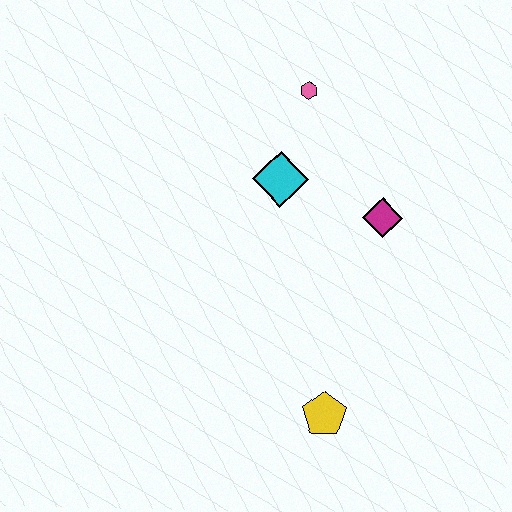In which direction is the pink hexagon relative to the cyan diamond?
The pink hexagon is above the cyan diamond.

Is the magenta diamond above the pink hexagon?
No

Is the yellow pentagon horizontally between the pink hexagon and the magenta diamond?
Yes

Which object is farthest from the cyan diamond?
The yellow pentagon is farthest from the cyan diamond.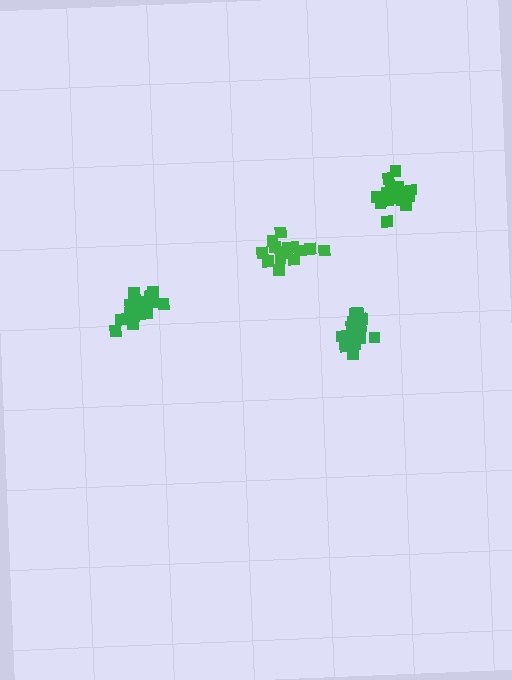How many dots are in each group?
Group 1: 17 dots, Group 2: 20 dots, Group 3: 19 dots, Group 4: 15 dots (71 total).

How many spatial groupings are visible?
There are 4 spatial groupings.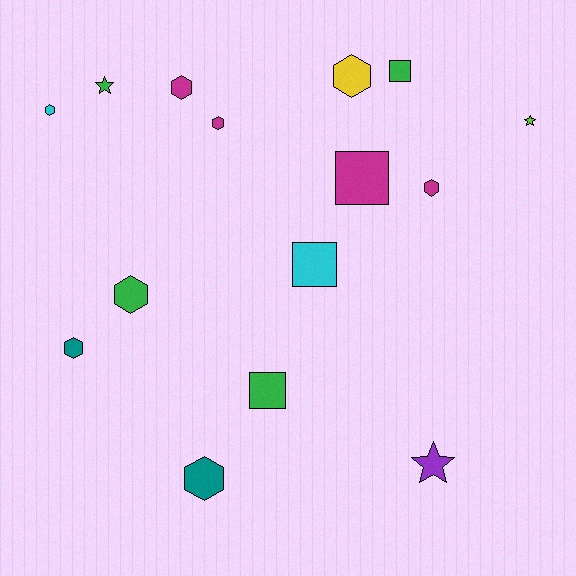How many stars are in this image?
There are 3 stars.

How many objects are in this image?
There are 15 objects.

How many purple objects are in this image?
There is 1 purple object.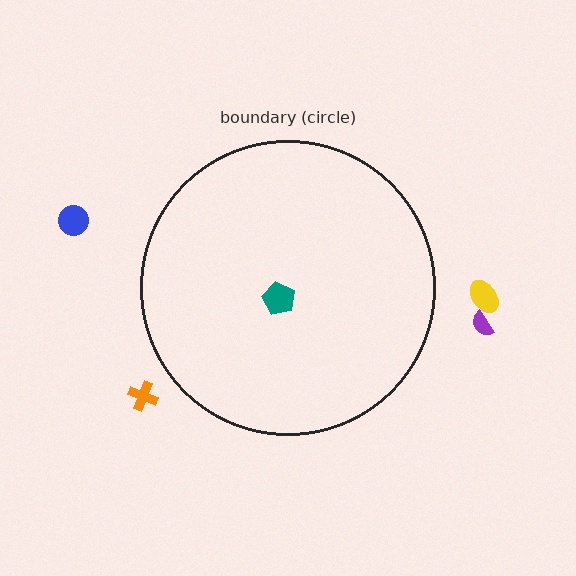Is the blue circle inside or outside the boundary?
Outside.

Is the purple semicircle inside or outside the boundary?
Outside.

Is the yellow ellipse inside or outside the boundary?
Outside.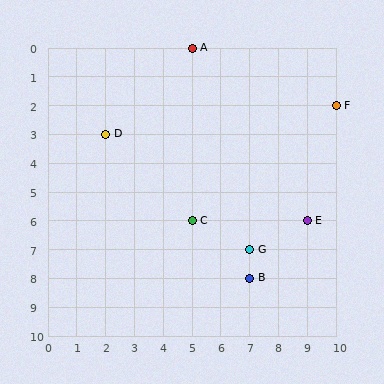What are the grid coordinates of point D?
Point D is at grid coordinates (2, 3).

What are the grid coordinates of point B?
Point B is at grid coordinates (7, 8).